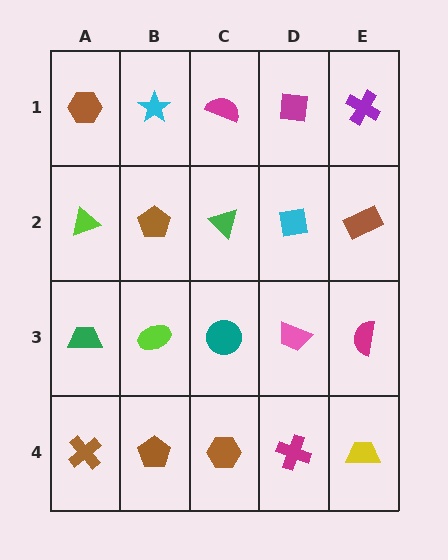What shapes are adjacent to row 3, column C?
A green triangle (row 2, column C), a brown hexagon (row 4, column C), a lime ellipse (row 3, column B), a pink trapezoid (row 3, column D).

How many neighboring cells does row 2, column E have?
3.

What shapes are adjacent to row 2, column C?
A magenta semicircle (row 1, column C), a teal circle (row 3, column C), a brown pentagon (row 2, column B), a cyan square (row 2, column D).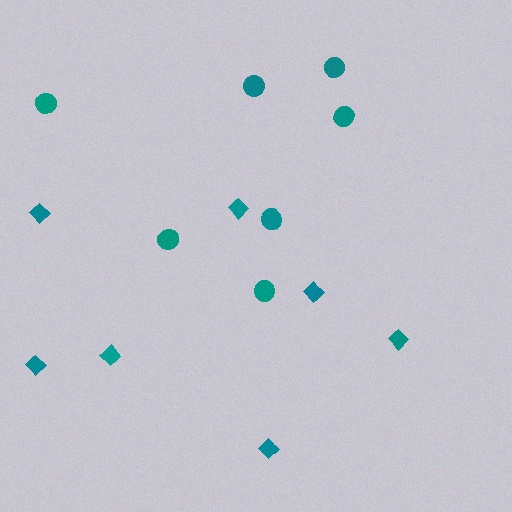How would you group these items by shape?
There are 2 groups: one group of diamonds (7) and one group of circles (7).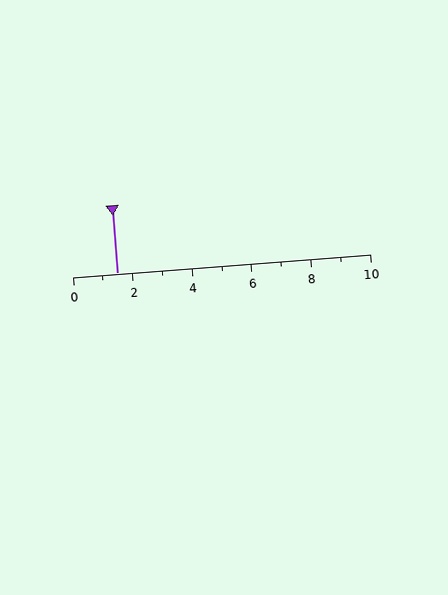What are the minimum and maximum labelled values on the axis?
The axis runs from 0 to 10.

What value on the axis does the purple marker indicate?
The marker indicates approximately 1.5.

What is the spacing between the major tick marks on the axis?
The major ticks are spaced 2 apart.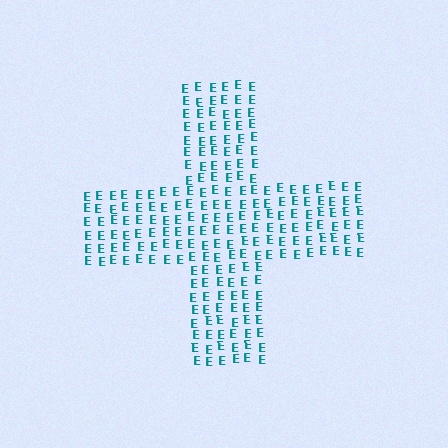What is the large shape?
The large shape is a cross.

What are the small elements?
The small elements are letter E's.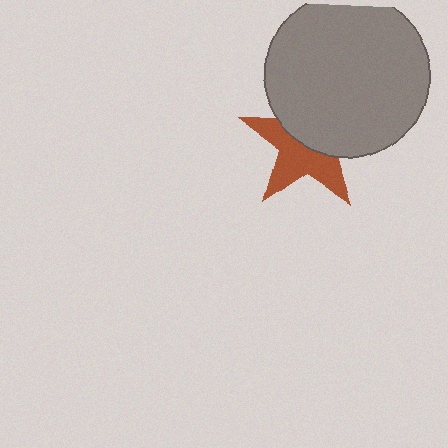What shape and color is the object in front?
The object in front is a gray circle.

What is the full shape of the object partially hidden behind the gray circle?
The partially hidden object is a brown star.